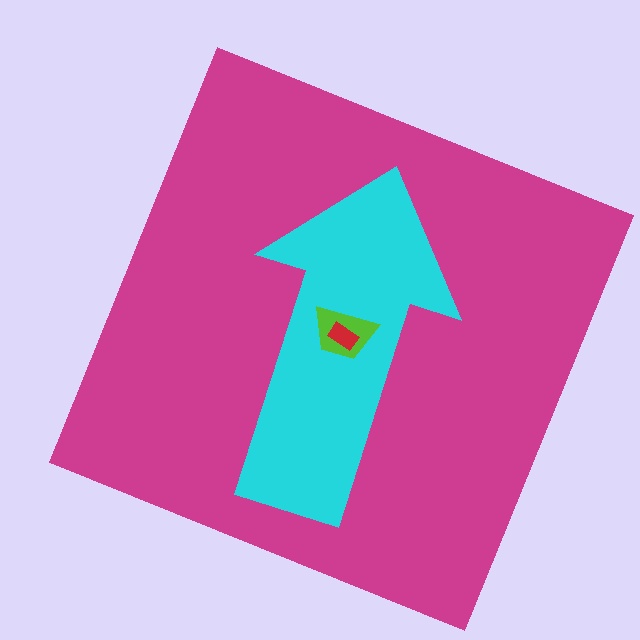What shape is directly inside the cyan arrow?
The lime trapezoid.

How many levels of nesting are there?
4.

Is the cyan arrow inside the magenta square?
Yes.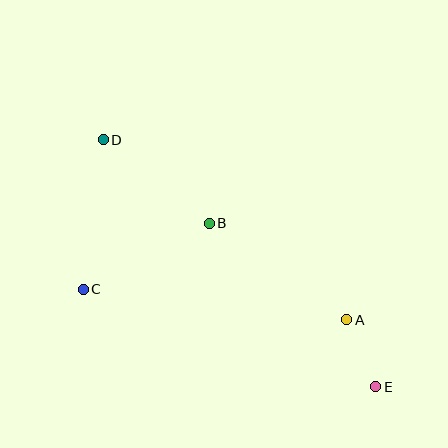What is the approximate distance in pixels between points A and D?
The distance between A and D is approximately 303 pixels.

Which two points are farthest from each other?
Points D and E are farthest from each other.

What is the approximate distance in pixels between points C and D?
The distance between C and D is approximately 151 pixels.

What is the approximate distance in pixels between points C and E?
The distance between C and E is approximately 308 pixels.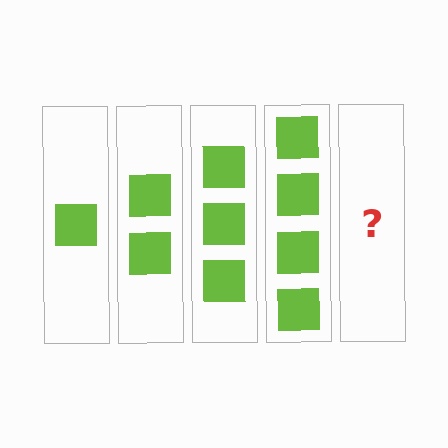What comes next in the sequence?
The next element should be 5 squares.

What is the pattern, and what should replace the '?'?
The pattern is that each step adds one more square. The '?' should be 5 squares.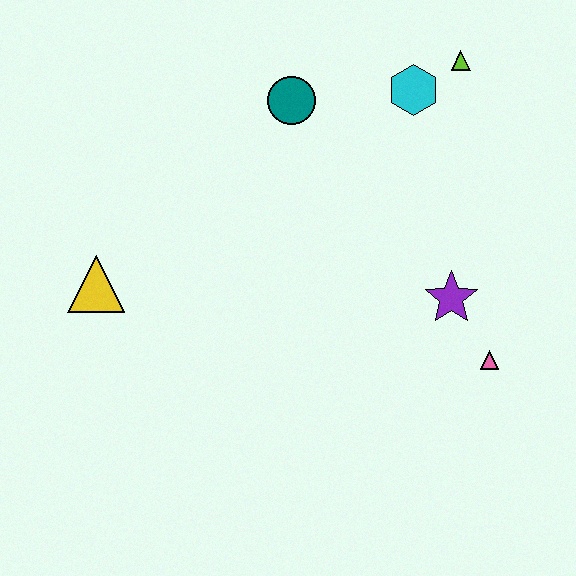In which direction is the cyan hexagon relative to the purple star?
The cyan hexagon is above the purple star.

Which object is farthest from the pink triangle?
The yellow triangle is farthest from the pink triangle.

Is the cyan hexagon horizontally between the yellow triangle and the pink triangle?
Yes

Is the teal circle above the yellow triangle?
Yes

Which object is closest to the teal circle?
The cyan hexagon is closest to the teal circle.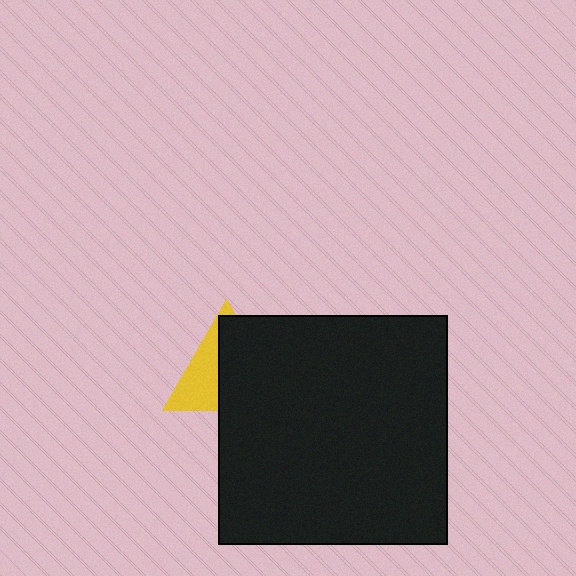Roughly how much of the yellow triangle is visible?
A small part of it is visible (roughly 39%).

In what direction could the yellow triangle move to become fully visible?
The yellow triangle could move left. That would shift it out from behind the black square entirely.